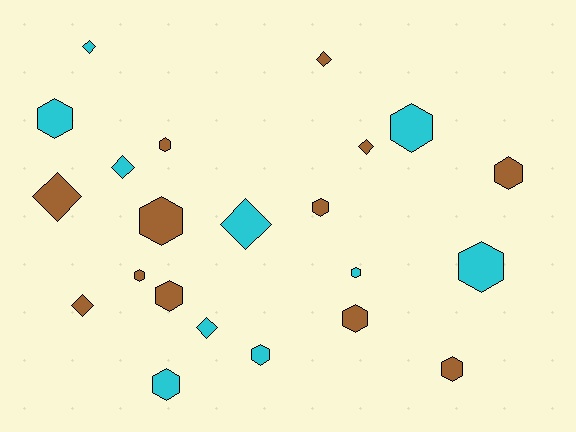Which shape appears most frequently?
Hexagon, with 14 objects.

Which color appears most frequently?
Brown, with 12 objects.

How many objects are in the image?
There are 22 objects.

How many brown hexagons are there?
There are 8 brown hexagons.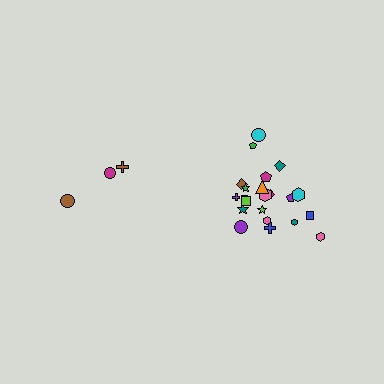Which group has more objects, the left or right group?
The right group.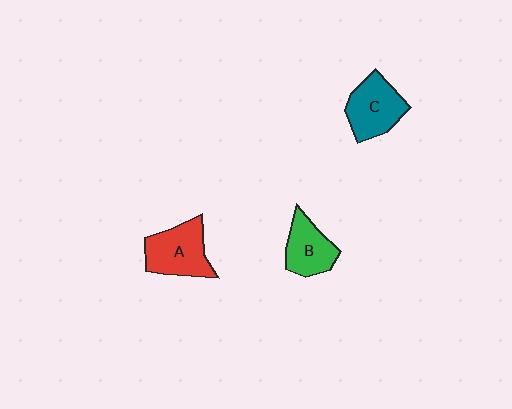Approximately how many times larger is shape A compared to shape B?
Approximately 1.3 times.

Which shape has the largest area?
Shape A (red).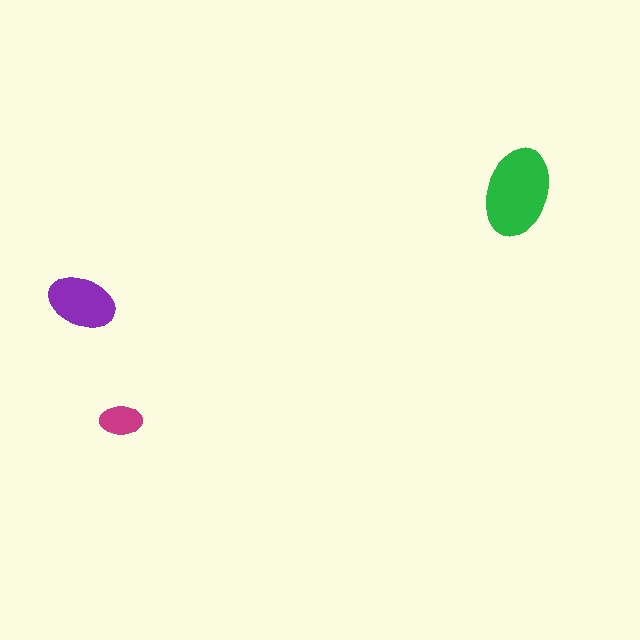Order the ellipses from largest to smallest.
the green one, the purple one, the magenta one.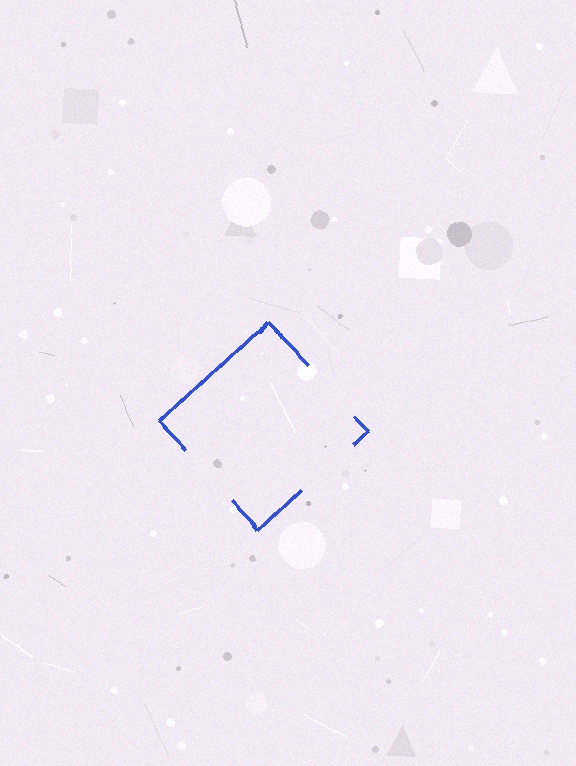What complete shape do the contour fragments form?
The contour fragments form a diamond.